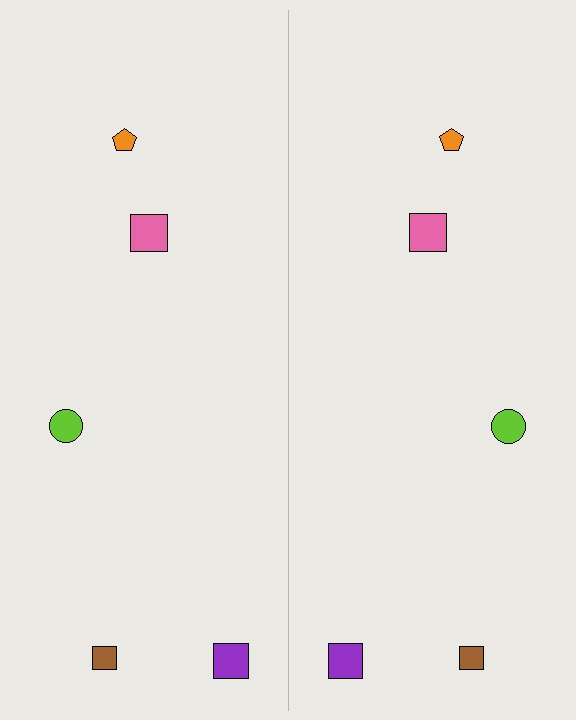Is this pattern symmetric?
Yes, this pattern has bilateral (reflection) symmetry.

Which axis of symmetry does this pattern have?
The pattern has a vertical axis of symmetry running through the center of the image.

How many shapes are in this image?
There are 10 shapes in this image.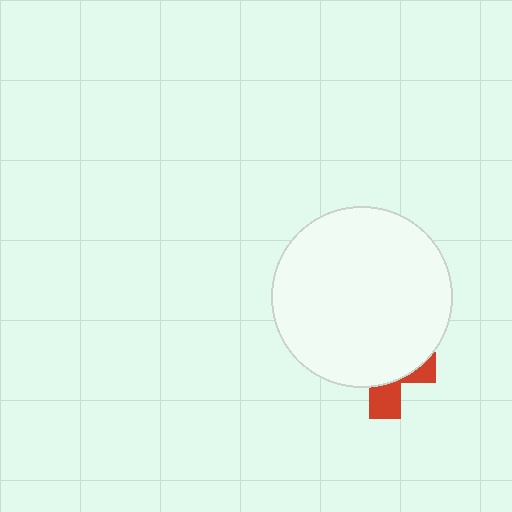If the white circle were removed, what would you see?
You would see the complete red cross.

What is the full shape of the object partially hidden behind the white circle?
The partially hidden object is a red cross.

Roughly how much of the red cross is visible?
A small part of it is visible (roughly 30%).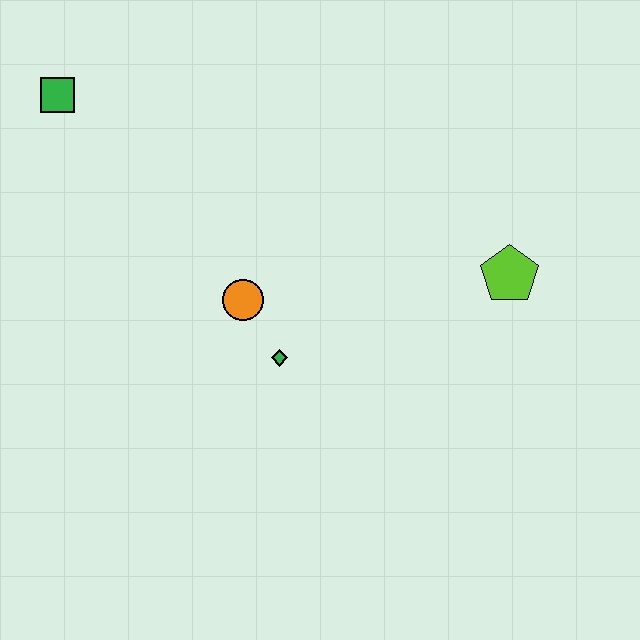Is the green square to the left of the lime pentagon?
Yes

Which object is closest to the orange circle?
The green diamond is closest to the orange circle.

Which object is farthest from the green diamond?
The green square is farthest from the green diamond.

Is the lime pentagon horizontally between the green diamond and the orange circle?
No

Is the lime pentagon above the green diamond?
Yes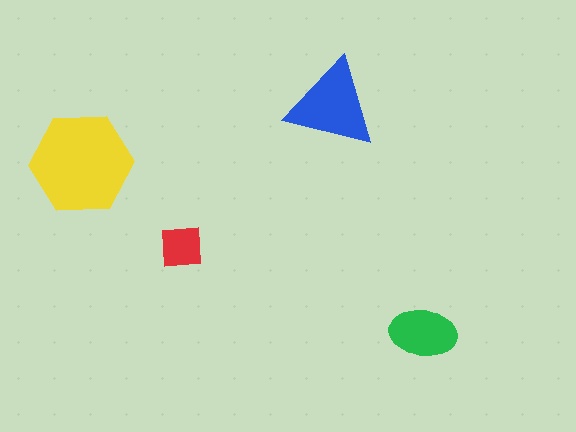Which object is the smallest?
The red square.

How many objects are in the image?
There are 4 objects in the image.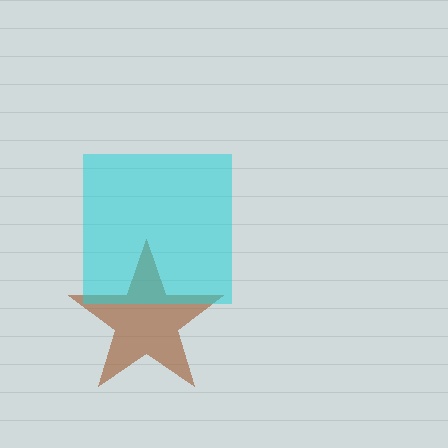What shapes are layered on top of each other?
The layered shapes are: a brown star, a cyan square.